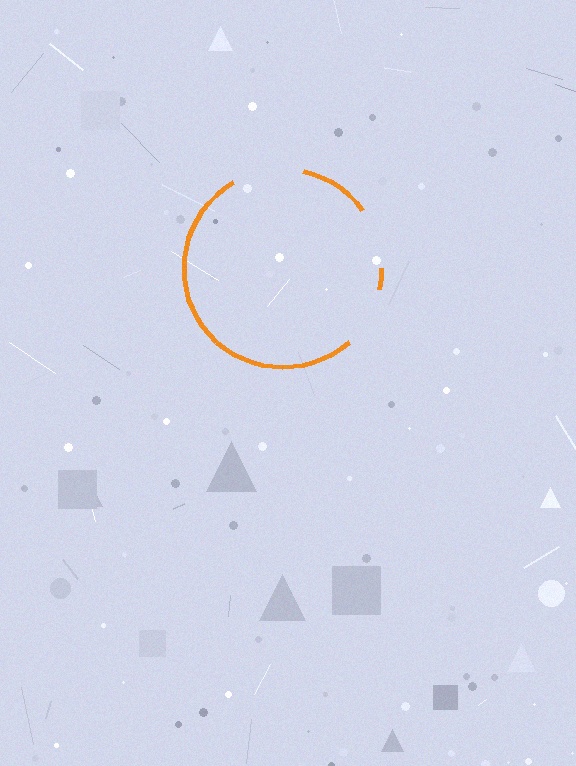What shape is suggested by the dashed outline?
The dashed outline suggests a circle.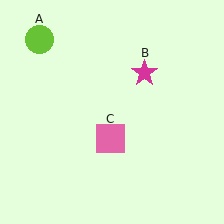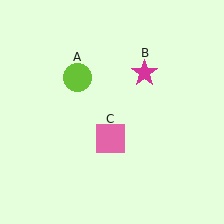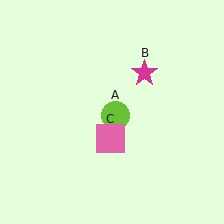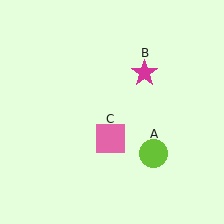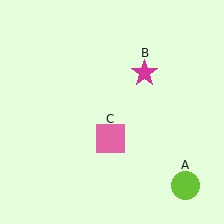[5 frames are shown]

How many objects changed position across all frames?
1 object changed position: lime circle (object A).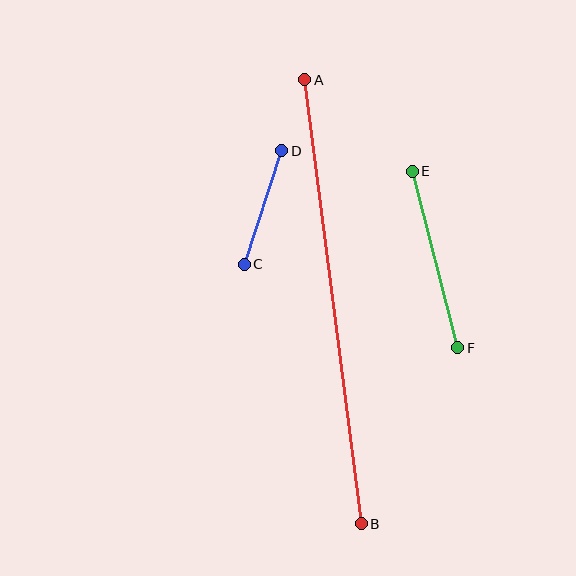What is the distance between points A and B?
The distance is approximately 447 pixels.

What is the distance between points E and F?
The distance is approximately 182 pixels.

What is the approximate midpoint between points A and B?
The midpoint is at approximately (333, 302) pixels.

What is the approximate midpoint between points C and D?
The midpoint is at approximately (263, 207) pixels.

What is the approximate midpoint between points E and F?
The midpoint is at approximately (435, 259) pixels.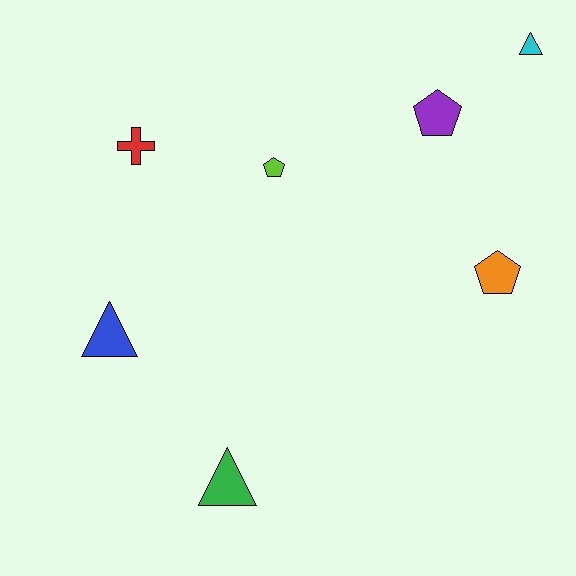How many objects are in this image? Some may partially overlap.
There are 7 objects.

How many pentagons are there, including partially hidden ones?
There are 3 pentagons.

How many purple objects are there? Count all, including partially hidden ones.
There is 1 purple object.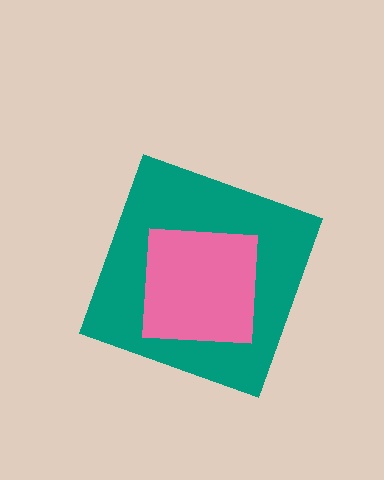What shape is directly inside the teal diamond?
The pink square.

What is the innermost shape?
The pink square.